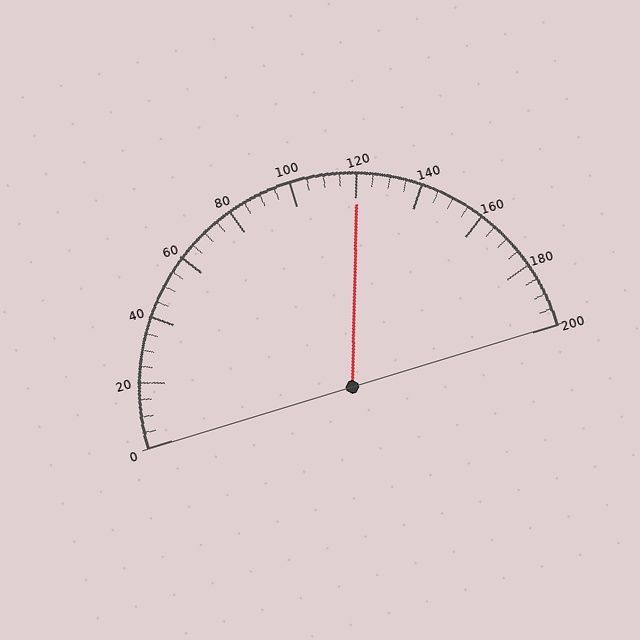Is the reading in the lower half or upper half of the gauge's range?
The reading is in the upper half of the range (0 to 200).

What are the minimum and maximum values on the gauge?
The gauge ranges from 0 to 200.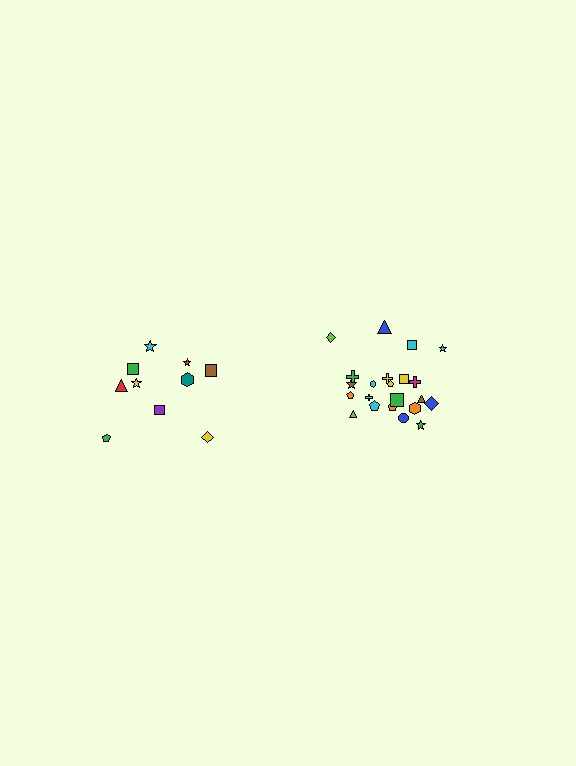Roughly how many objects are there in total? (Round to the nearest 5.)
Roughly 30 objects in total.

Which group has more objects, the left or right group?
The right group.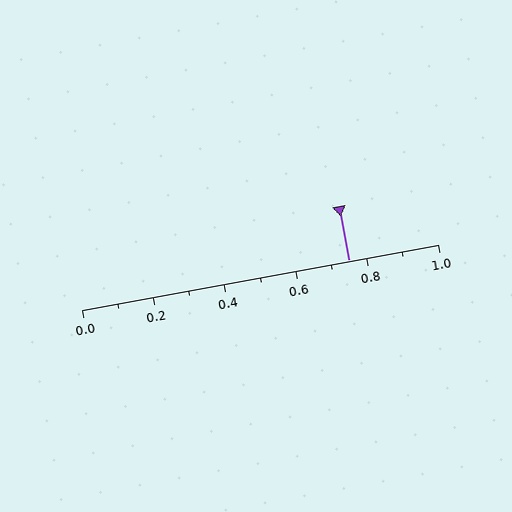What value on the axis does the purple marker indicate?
The marker indicates approximately 0.75.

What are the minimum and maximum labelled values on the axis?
The axis runs from 0.0 to 1.0.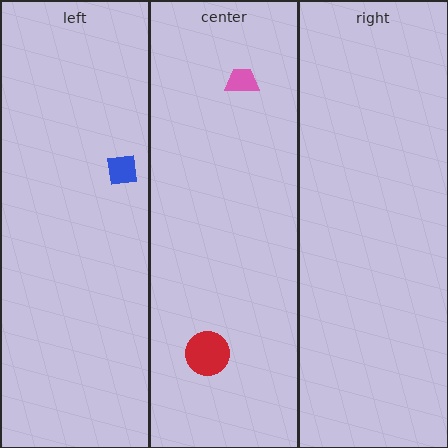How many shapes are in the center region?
2.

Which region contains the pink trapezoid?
The center region.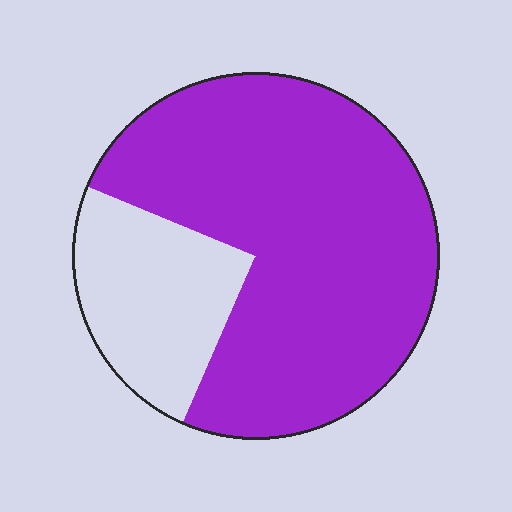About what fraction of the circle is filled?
About three quarters (3/4).